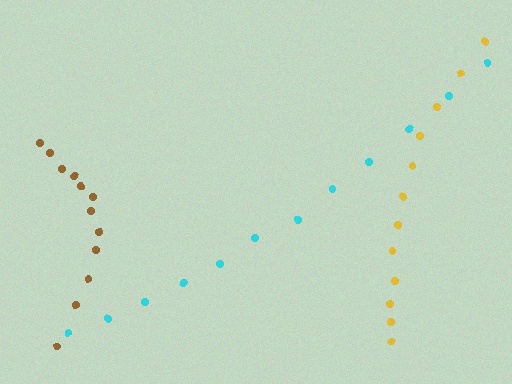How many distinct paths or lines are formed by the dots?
There are 3 distinct paths.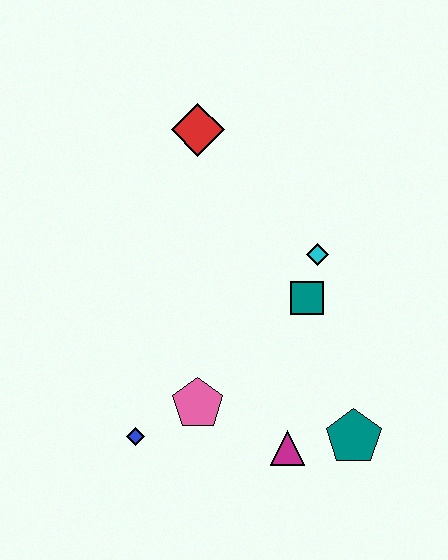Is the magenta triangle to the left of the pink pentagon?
No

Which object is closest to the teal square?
The cyan diamond is closest to the teal square.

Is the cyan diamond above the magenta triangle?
Yes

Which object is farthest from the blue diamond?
The red diamond is farthest from the blue diamond.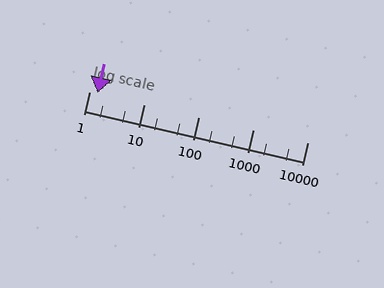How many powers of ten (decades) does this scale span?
The scale spans 4 decades, from 1 to 10000.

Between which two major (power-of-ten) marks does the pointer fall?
The pointer is between 1 and 10.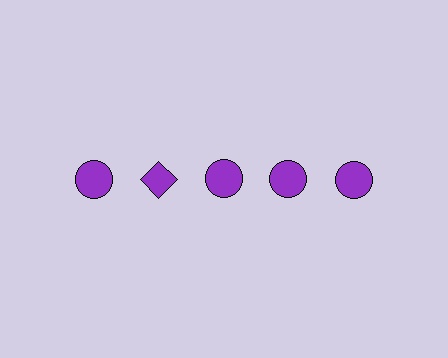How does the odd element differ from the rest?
It has a different shape: diamond instead of circle.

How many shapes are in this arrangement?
There are 5 shapes arranged in a grid pattern.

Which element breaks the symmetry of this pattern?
The purple diamond in the top row, second from left column breaks the symmetry. All other shapes are purple circles.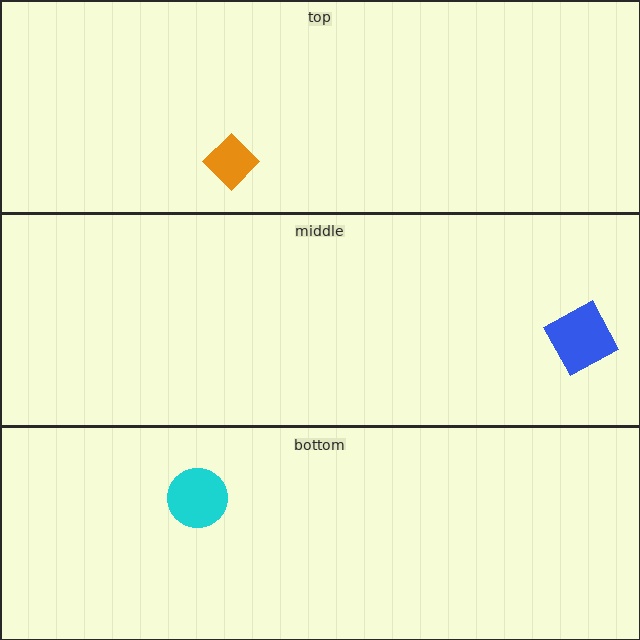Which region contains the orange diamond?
The top region.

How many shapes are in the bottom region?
1.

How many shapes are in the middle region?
1.